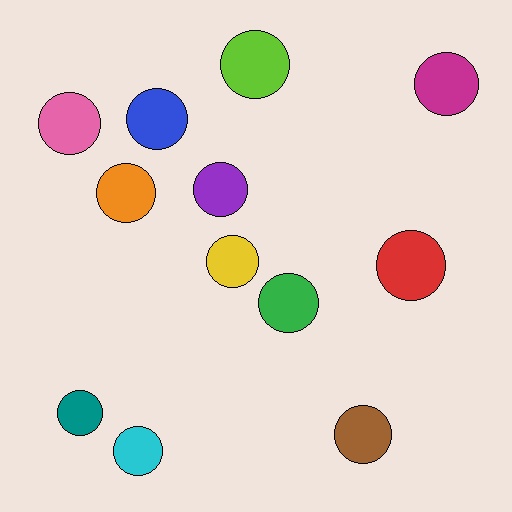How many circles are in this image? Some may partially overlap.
There are 12 circles.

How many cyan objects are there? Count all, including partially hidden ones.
There is 1 cyan object.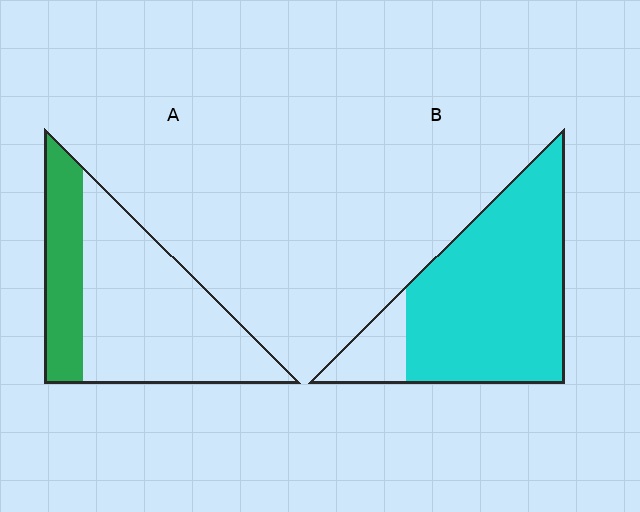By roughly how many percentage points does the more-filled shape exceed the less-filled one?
By roughly 55 percentage points (B over A).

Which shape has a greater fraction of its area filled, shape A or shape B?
Shape B.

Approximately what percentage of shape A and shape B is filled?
A is approximately 30% and B is approximately 85%.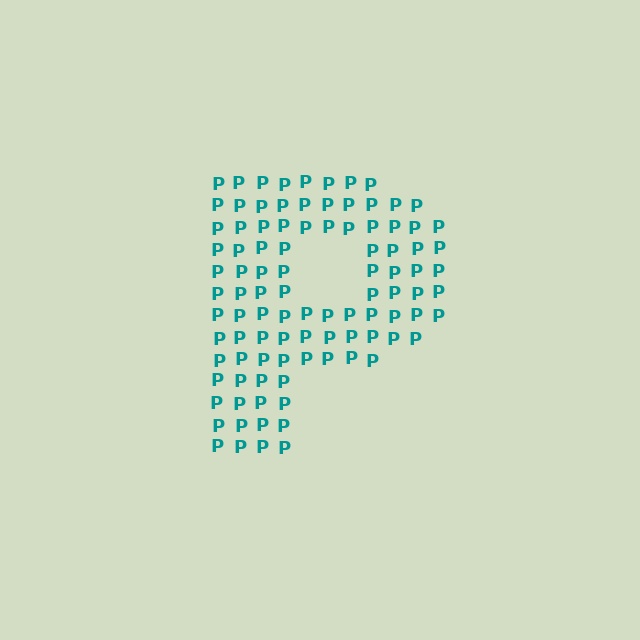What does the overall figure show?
The overall figure shows the letter P.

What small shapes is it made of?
It is made of small letter P's.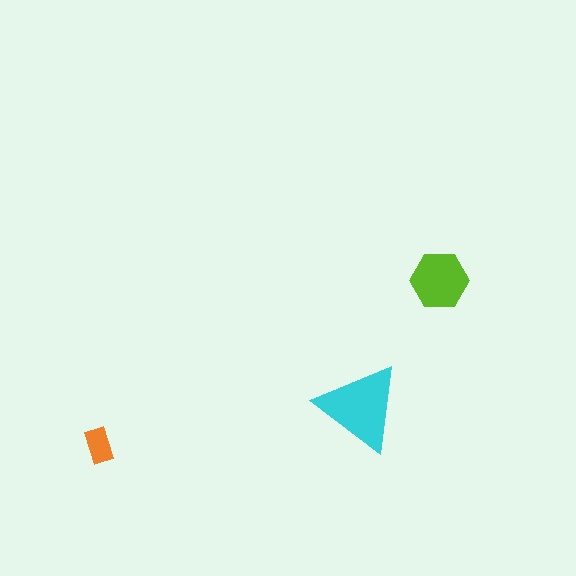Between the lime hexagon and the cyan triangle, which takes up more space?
The cyan triangle.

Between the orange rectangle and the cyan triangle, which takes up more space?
The cyan triangle.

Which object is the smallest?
The orange rectangle.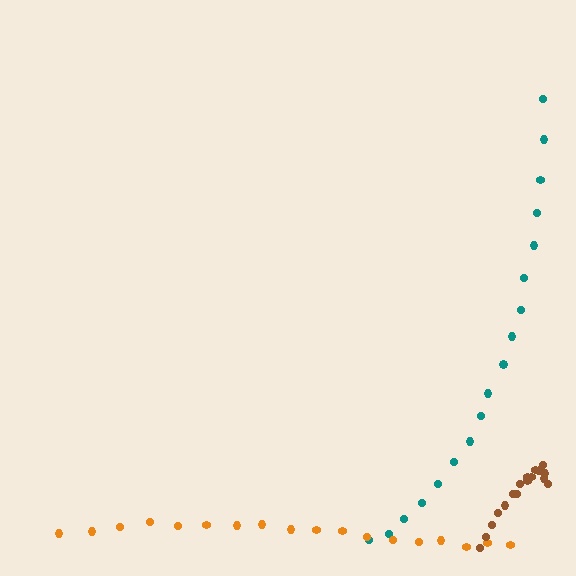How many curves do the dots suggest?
There are 3 distinct paths.